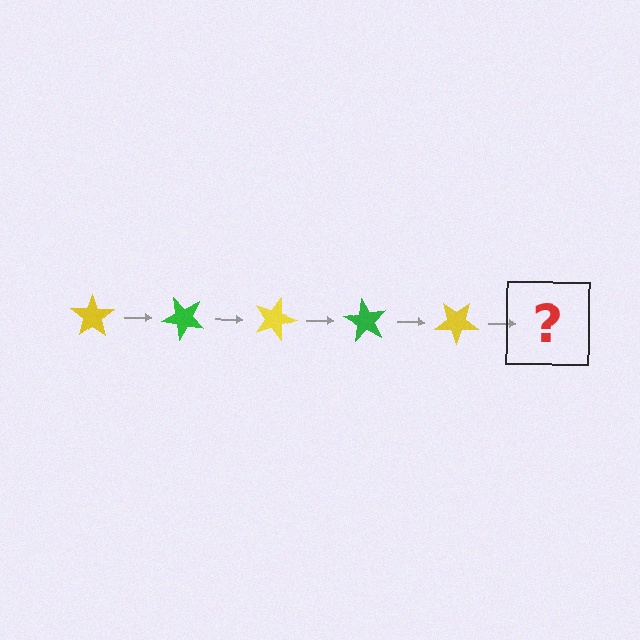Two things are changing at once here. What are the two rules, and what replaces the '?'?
The two rules are that it rotates 45 degrees each step and the color cycles through yellow and green. The '?' should be a green star, rotated 225 degrees from the start.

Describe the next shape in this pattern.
It should be a green star, rotated 225 degrees from the start.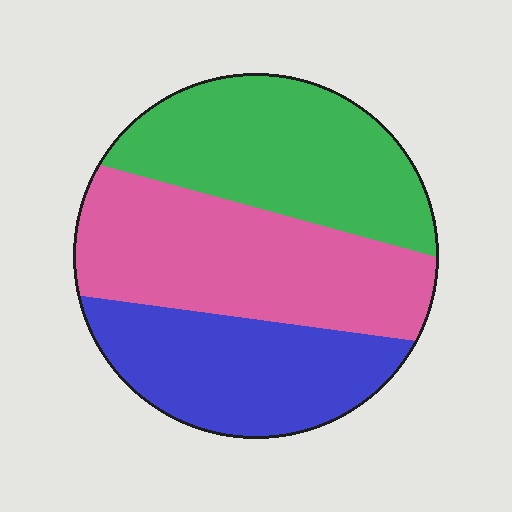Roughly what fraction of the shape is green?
Green covers 34% of the shape.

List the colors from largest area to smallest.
From largest to smallest: pink, green, blue.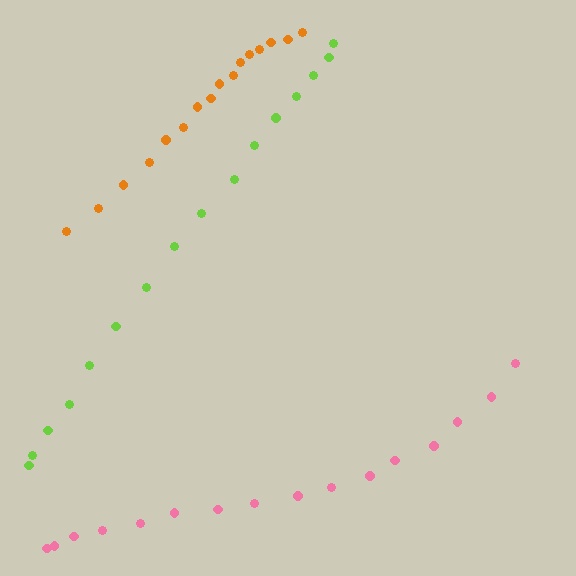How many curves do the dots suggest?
There are 3 distinct paths.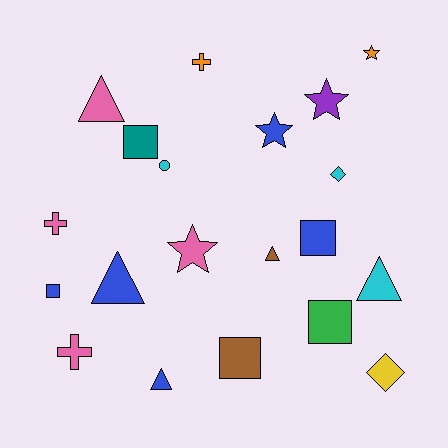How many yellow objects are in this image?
There is 1 yellow object.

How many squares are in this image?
There are 5 squares.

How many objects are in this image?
There are 20 objects.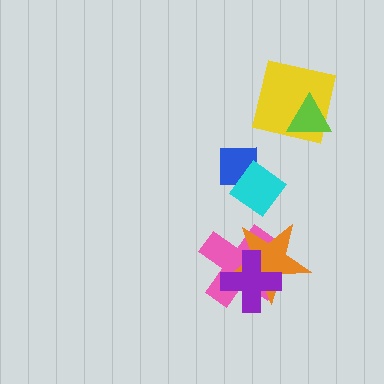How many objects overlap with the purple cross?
2 objects overlap with the purple cross.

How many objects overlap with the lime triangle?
1 object overlaps with the lime triangle.